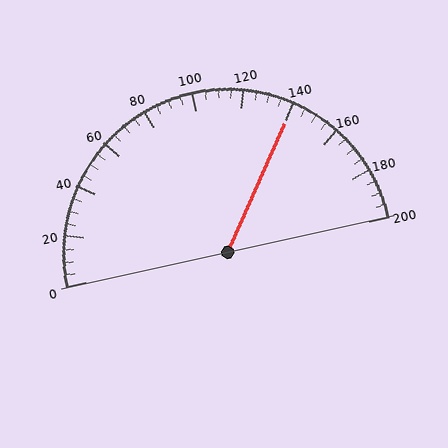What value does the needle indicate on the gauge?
The needle indicates approximately 140.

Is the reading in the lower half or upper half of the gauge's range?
The reading is in the upper half of the range (0 to 200).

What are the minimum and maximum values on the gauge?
The gauge ranges from 0 to 200.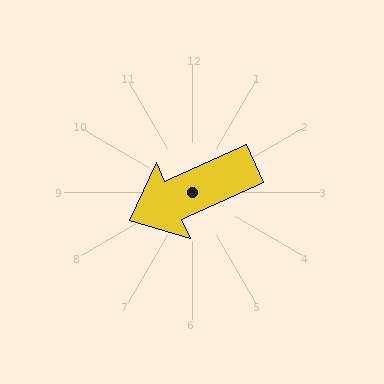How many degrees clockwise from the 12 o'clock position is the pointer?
Approximately 246 degrees.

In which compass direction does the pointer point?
Southwest.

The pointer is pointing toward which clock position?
Roughly 8 o'clock.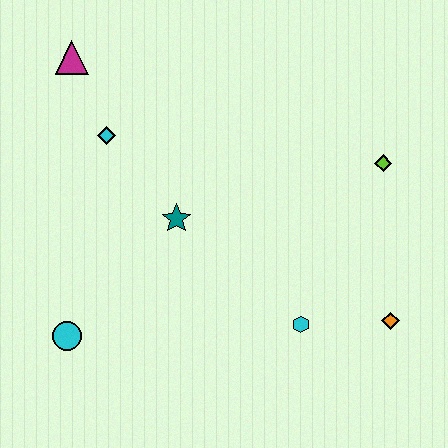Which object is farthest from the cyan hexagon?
The magenta triangle is farthest from the cyan hexagon.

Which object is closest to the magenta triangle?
The cyan diamond is closest to the magenta triangle.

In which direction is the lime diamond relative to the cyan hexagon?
The lime diamond is above the cyan hexagon.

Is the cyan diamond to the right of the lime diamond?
No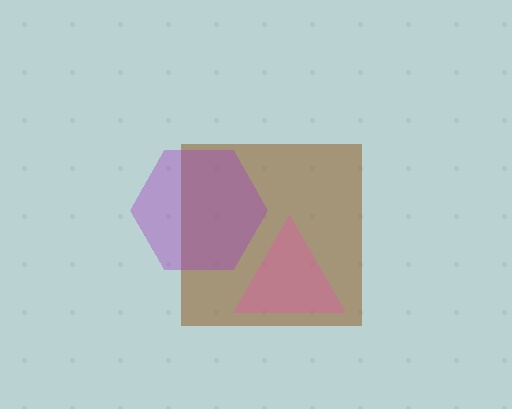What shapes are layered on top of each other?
The layered shapes are: a brown square, a pink triangle, a purple hexagon.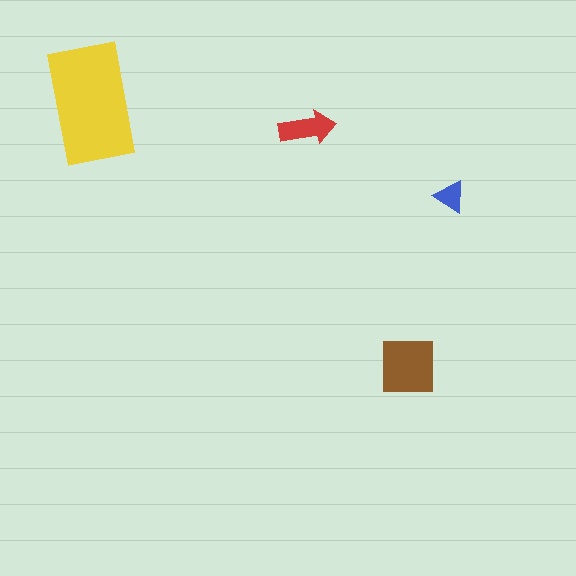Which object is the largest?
The yellow rectangle.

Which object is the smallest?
The blue triangle.